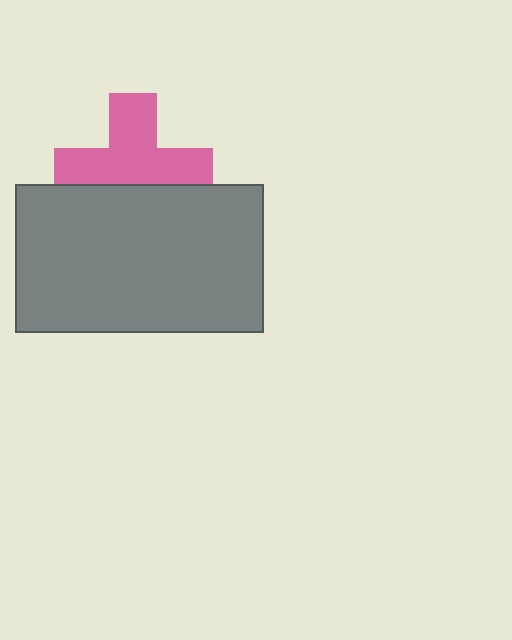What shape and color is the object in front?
The object in front is a gray rectangle.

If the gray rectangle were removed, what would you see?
You would see the complete pink cross.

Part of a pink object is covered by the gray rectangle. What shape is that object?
It is a cross.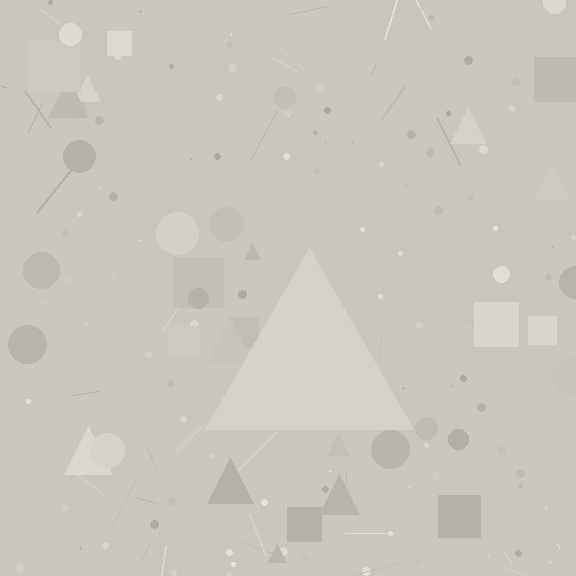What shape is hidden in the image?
A triangle is hidden in the image.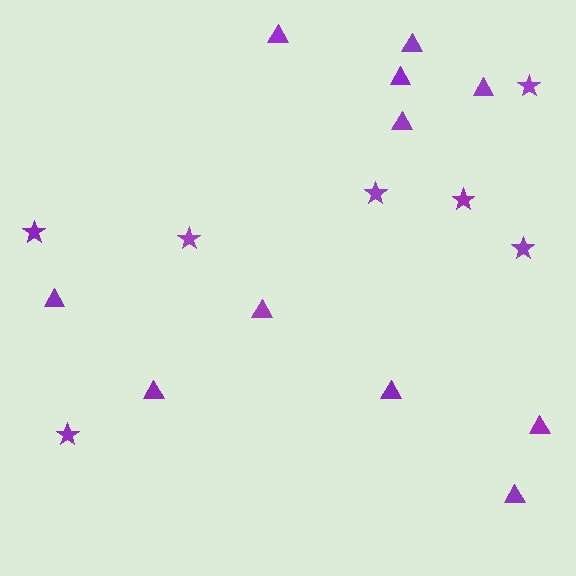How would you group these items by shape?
There are 2 groups: one group of triangles (11) and one group of stars (7).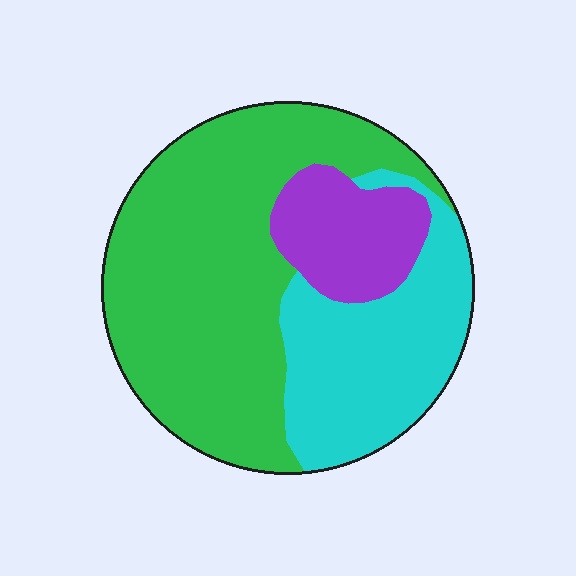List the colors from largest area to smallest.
From largest to smallest: green, cyan, purple.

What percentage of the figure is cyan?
Cyan covers about 30% of the figure.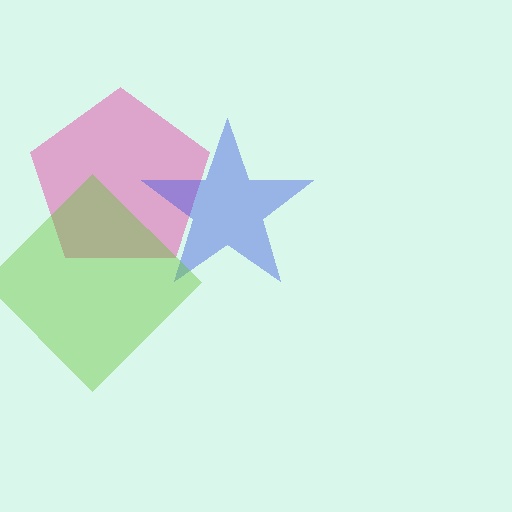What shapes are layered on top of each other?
The layered shapes are: a pink pentagon, a blue star, a lime diamond.